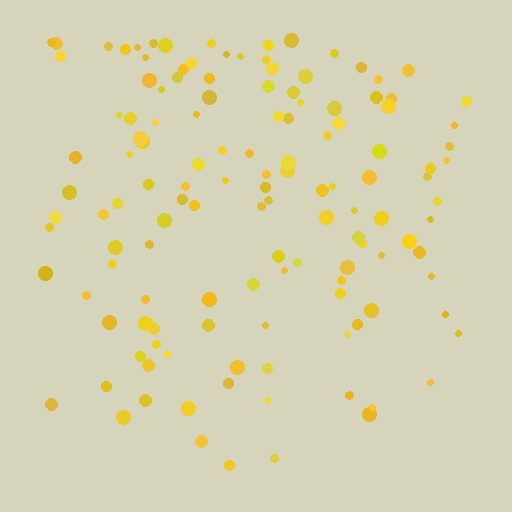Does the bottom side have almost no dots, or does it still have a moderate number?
Still a moderate number, just noticeably fewer than the top.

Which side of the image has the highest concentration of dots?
The top.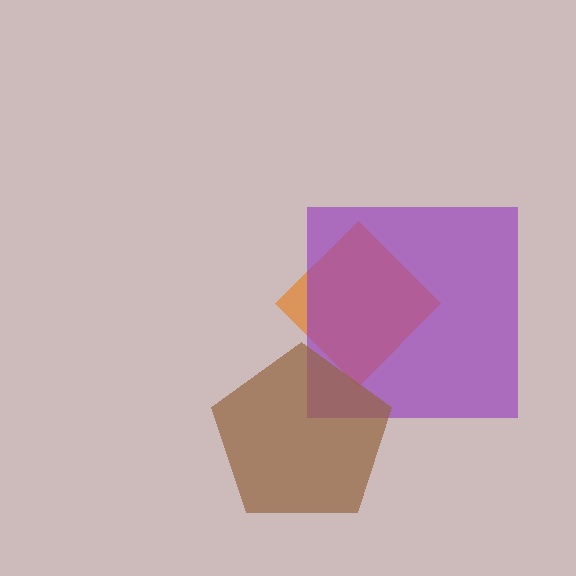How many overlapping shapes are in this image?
There are 3 overlapping shapes in the image.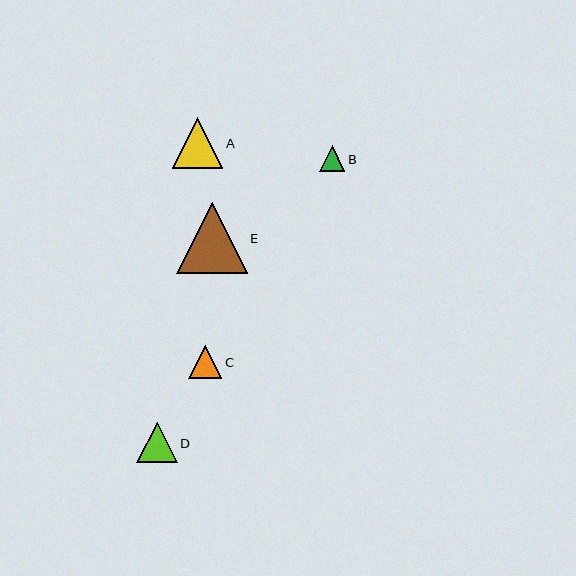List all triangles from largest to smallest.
From largest to smallest: E, A, D, C, B.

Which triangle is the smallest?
Triangle B is the smallest with a size of approximately 26 pixels.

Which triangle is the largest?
Triangle E is the largest with a size of approximately 71 pixels.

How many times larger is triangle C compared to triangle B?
Triangle C is approximately 1.3 times the size of triangle B.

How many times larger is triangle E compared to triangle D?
Triangle E is approximately 1.7 times the size of triangle D.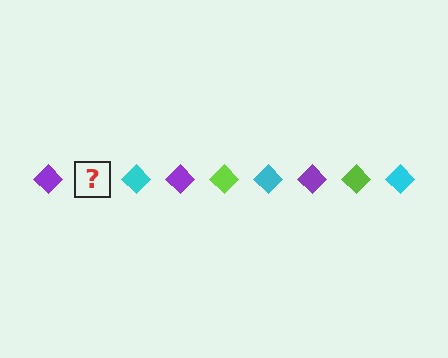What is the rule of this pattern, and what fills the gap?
The rule is that the pattern cycles through purple, lime, cyan diamonds. The gap should be filled with a lime diamond.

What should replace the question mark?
The question mark should be replaced with a lime diamond.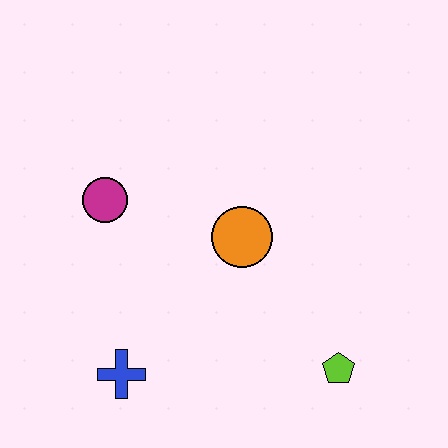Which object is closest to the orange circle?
The magenta circle is closest to the orange circle.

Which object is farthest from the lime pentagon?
The magenta circle is farthest from the lime pentagon.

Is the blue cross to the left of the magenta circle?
No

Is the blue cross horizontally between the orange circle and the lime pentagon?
No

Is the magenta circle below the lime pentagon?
No